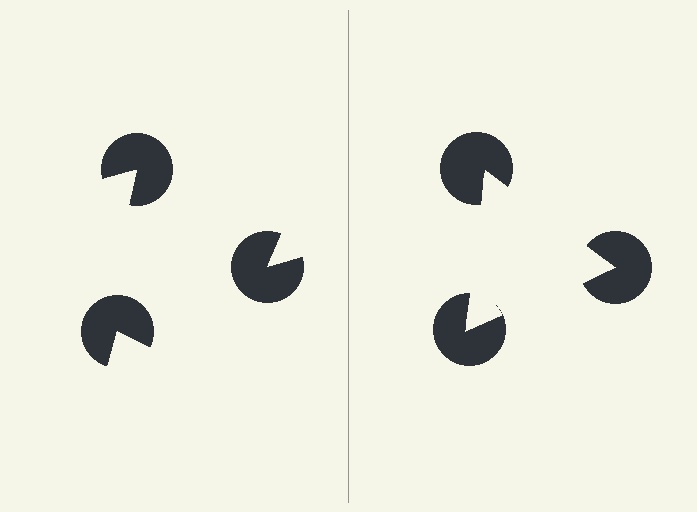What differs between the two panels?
The pac-man discs are positioned identically on both sides; only the wedge orientations differ. On the right they align to a triangle; on the left they are misaligned.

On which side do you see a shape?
An illusory triangle appears on the right side. On the left side the wedge cuts are rotated, so no coherent shape forms.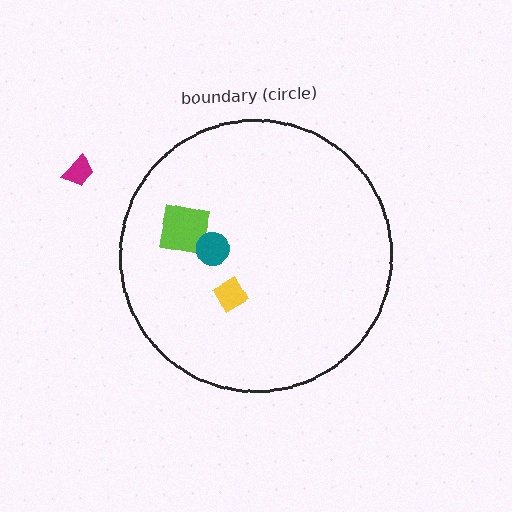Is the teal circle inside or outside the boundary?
Inside.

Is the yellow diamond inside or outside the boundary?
Inside.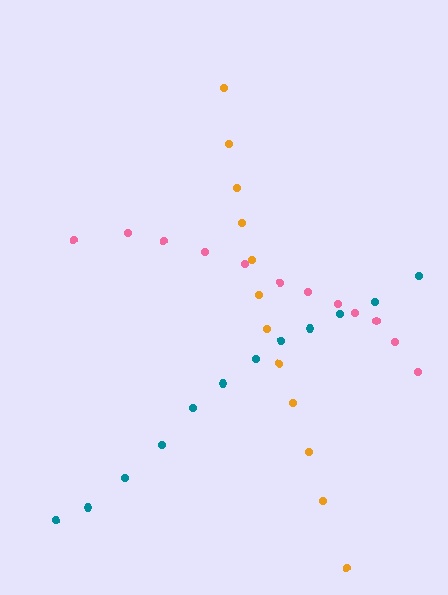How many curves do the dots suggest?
There are 3 distinct paths.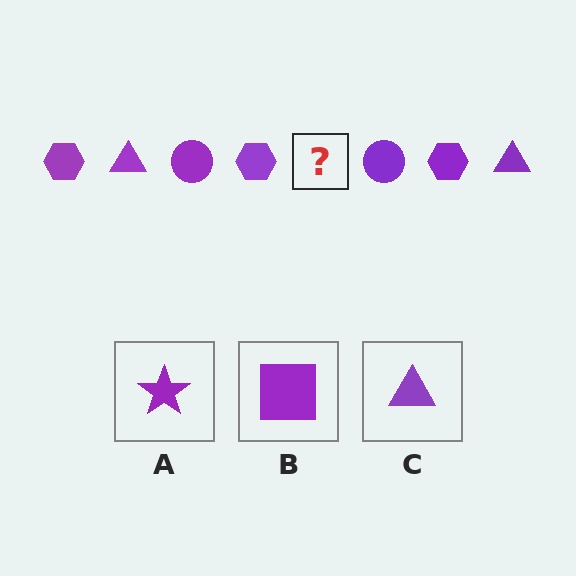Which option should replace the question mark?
Option C.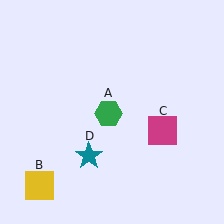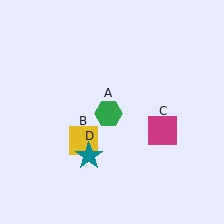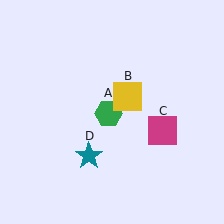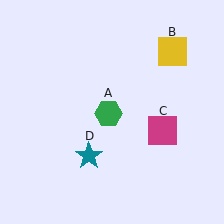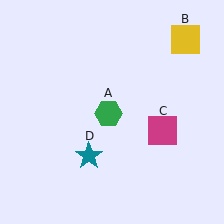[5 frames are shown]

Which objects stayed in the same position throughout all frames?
Green hexagon (object A) and magenta square (object C) and teal star (object D) remained stationary.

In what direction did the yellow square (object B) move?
The yellow square (object B) moved up and to the right.